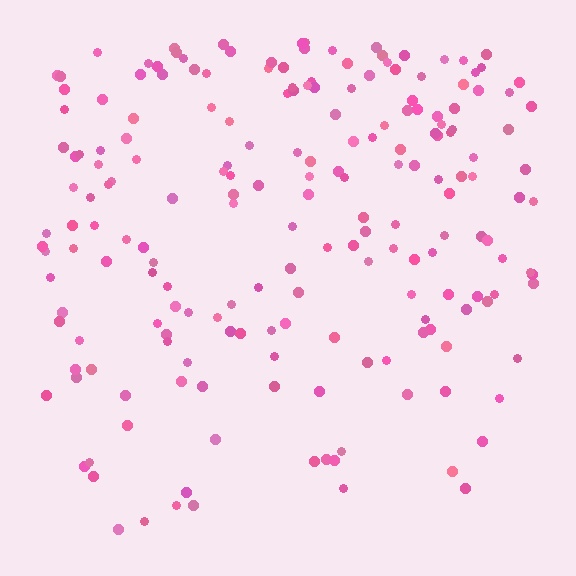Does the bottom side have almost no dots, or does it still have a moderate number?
Still a moderate number, just noticeably fewer than the top.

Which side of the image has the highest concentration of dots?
The top.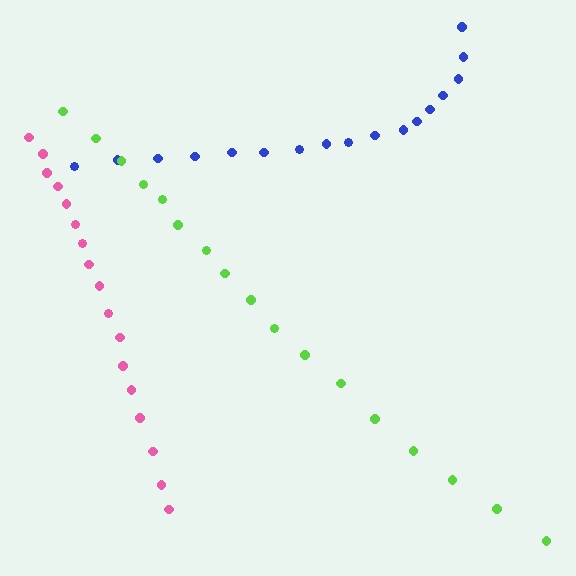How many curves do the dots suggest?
There are 3 distinct paths.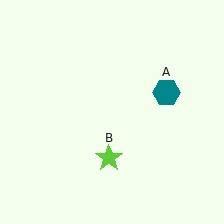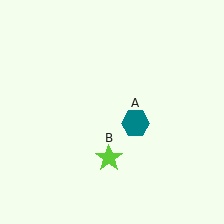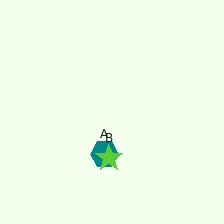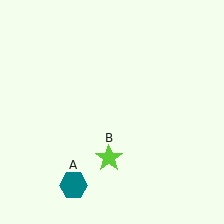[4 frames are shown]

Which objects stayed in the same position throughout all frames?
Lime star (object B) remained stationary.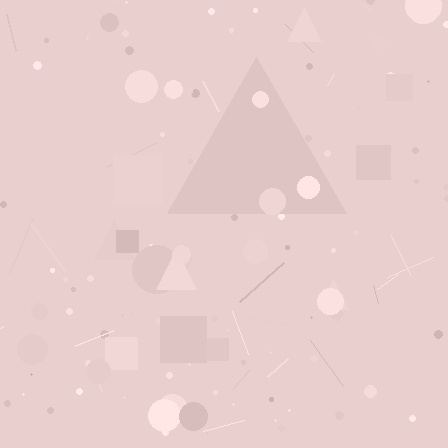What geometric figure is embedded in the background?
A triangle is embedded in the background.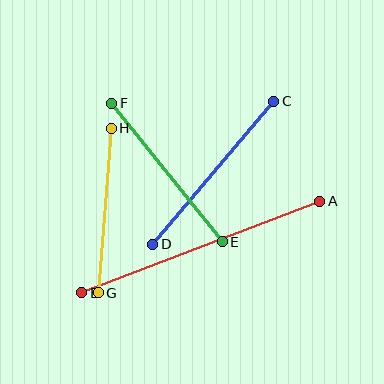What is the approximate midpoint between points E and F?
The midpoint is at approximately (167, 173) pixels.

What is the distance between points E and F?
The distance is approximately 177 pixels.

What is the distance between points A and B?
The distance is approximately 255 pixels.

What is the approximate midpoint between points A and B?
The midpoint is at approximately (201, 247) pixels.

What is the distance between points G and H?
The distance is approximately 165 pixels.